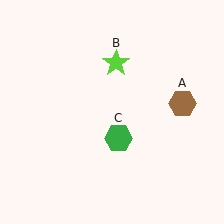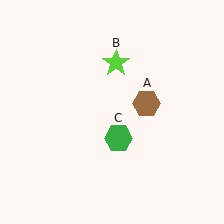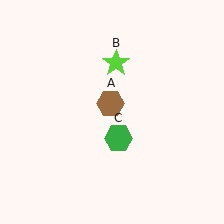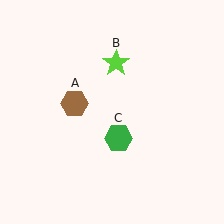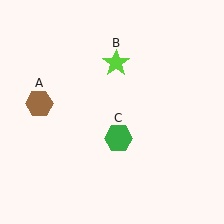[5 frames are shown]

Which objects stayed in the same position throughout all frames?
Lime star (object B) and green hexagon (object C) remained stationary.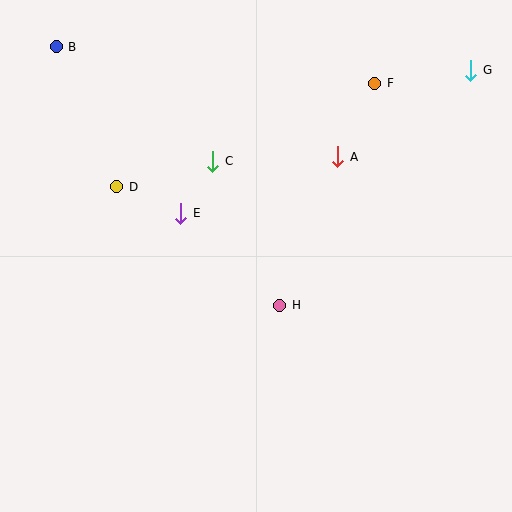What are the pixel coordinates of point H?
Point H is at (280, 305).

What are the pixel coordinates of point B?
Point B is at (56, 47).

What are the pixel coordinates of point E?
Point E is at (181, 213).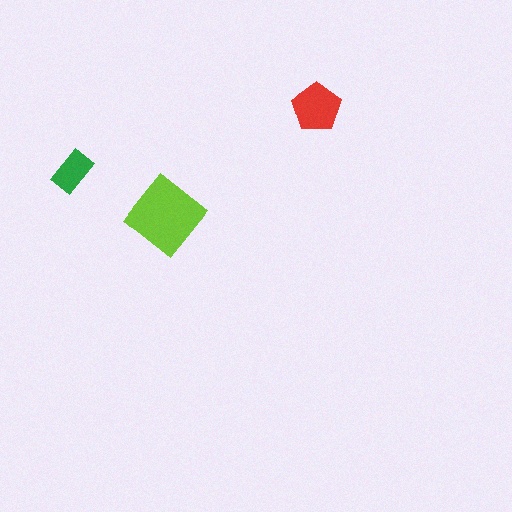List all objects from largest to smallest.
The lime diamond, the red pentagon, the green rectangle.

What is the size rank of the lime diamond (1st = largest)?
1st.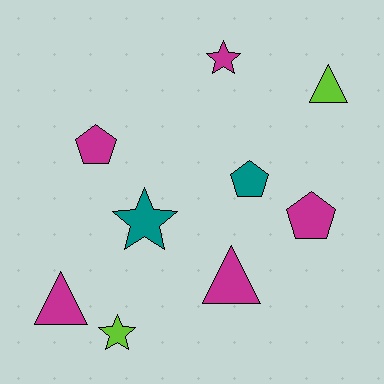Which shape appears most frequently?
Pentagon, with 3 objects.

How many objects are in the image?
There are 9 objects.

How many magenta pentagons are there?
There are 2 magenta pentagons.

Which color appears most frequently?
Magenta, with 5 objects.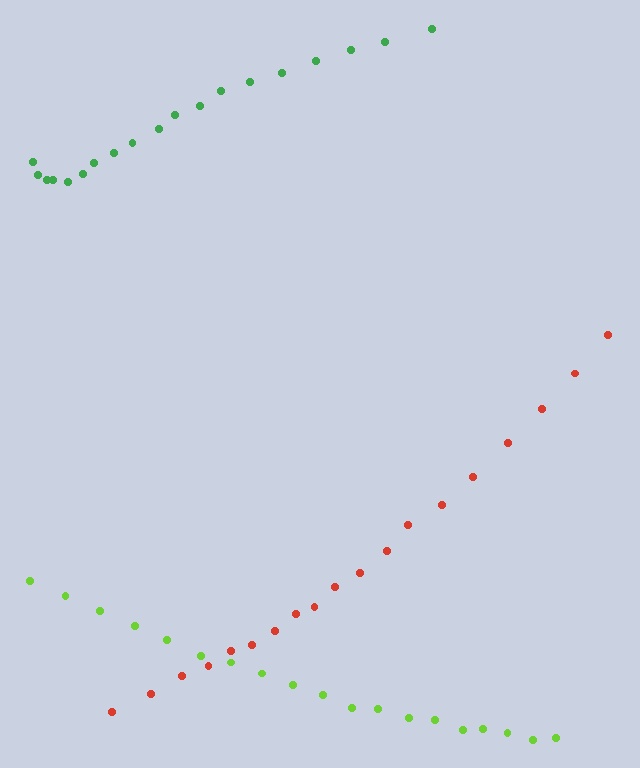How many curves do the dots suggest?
There are 3 distinct paths.